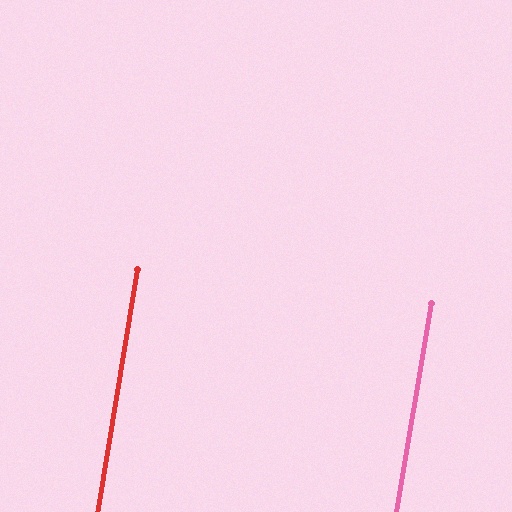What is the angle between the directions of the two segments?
Approximately 0 degrees.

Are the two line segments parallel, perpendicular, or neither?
Parallel — their directions differ by only 0.1°.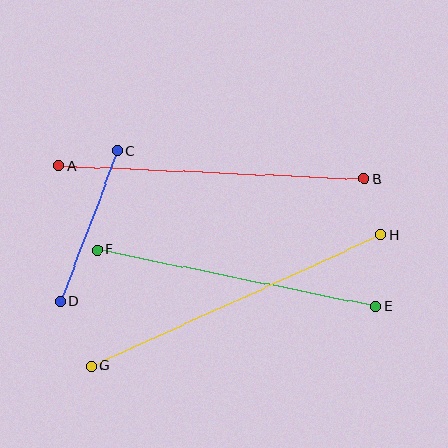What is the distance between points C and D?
The distance is approximately 160 pixels.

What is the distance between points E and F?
The distance is approximately 284 pixels.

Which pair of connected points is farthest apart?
Points G and H are farthest apart.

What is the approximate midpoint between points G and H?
The midpoint is at approximately (236, 300) pixels.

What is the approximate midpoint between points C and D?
The midpoint is at approximately (89, 226) pixels.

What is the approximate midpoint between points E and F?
The midpoint is at approximately (237, 278) pixels.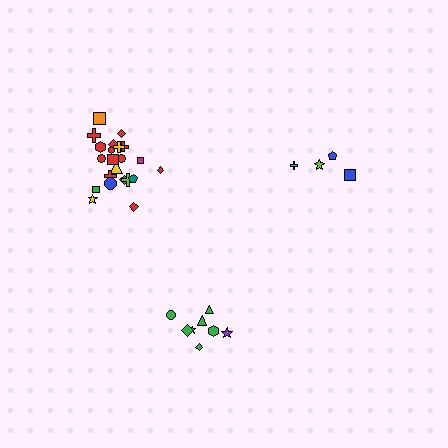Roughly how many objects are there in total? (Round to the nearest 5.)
Roughly 35 objects in total.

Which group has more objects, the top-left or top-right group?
The top-left group.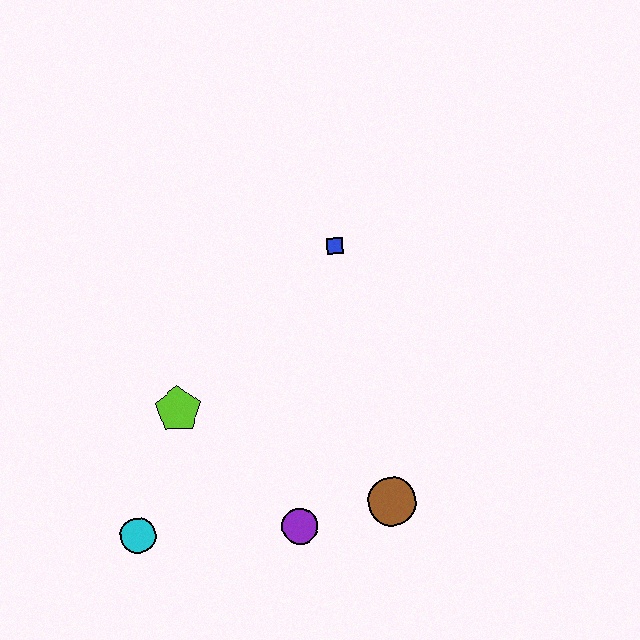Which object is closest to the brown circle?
The purple circle is closest to the brown circle.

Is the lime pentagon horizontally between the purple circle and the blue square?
No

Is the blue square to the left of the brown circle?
Yes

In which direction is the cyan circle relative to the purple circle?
The cyan circle is to the left of the purple circle.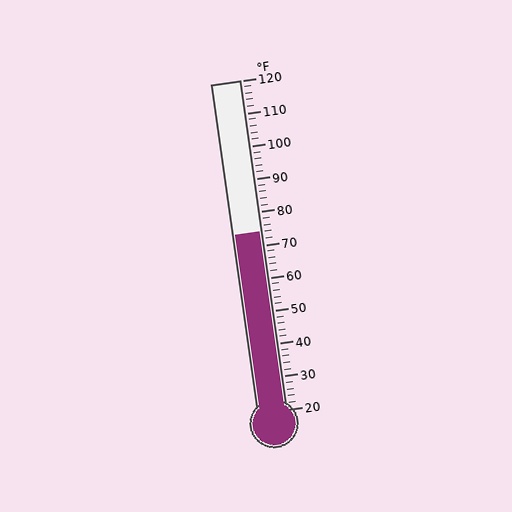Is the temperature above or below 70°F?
The temperature is above 70°F.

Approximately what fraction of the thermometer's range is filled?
The thermometer is filled to approximately 55% of its range.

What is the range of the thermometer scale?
The thermometer scale ranges from 20°F to 120°F.